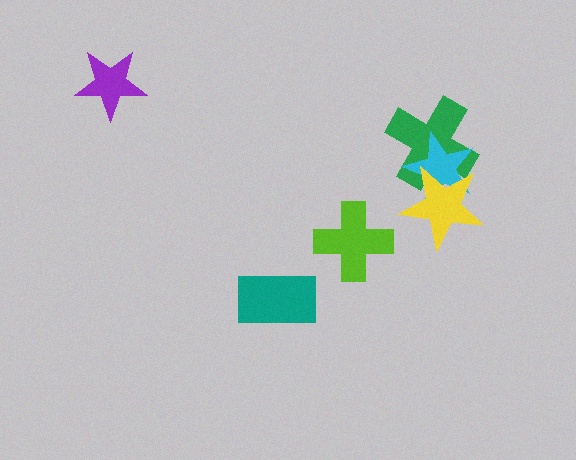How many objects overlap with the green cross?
2 objects overlap with the green cross.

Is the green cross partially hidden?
Yes, it is partially covered by another shape.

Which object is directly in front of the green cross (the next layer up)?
The cyan star is directly in front of the green cross.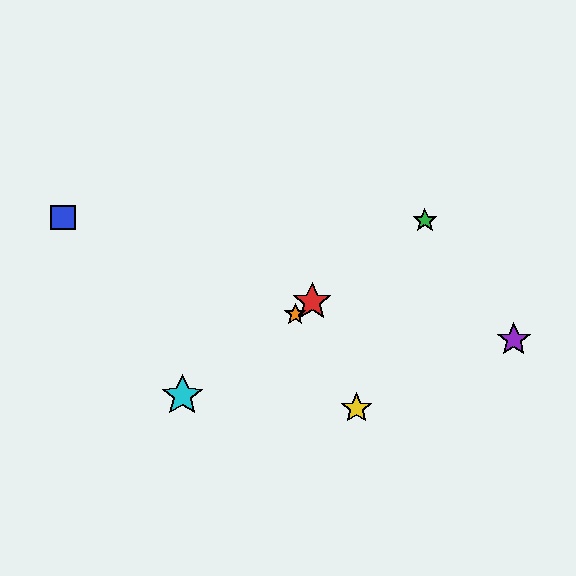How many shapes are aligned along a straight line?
4 shapes (the red star, the green star, the orange star, the cyan star) are aligned along a straight line.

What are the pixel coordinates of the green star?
The green star is at (425, 220).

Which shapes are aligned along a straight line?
The red star, the green star, the orange star, the cyan star are aligned along a straight line.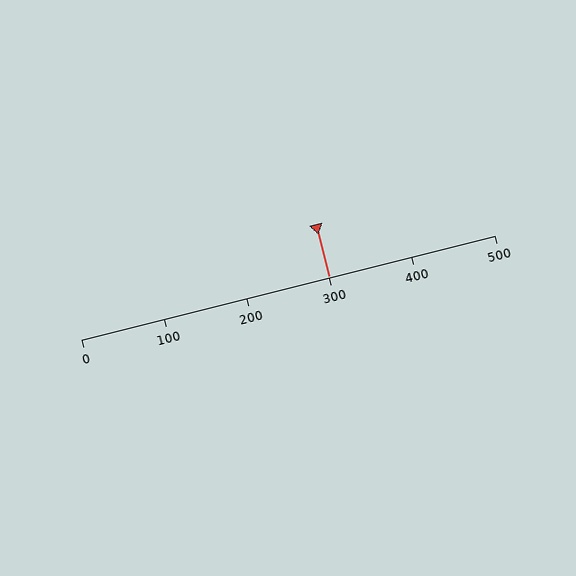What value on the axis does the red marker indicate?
The marker indicates approximately 300.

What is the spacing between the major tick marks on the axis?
The major ticks are spaced 100 apart.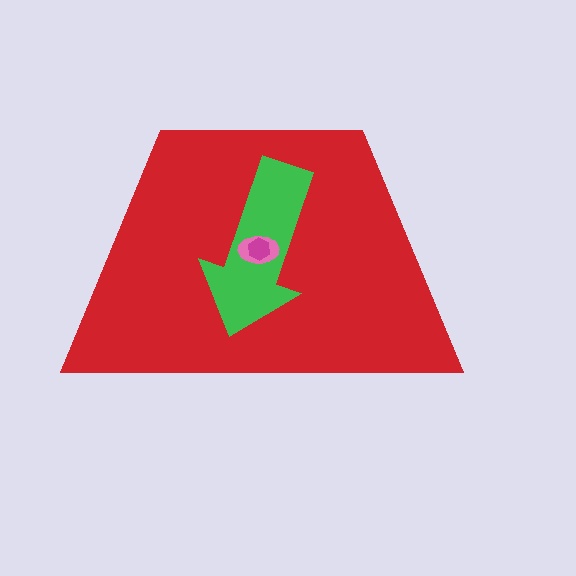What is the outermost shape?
The red trapezoid.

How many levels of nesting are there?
4.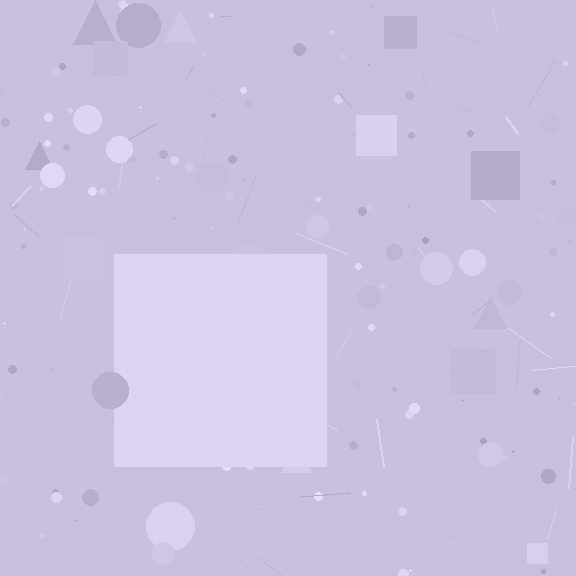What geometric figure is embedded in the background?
A square is embedded in the background.